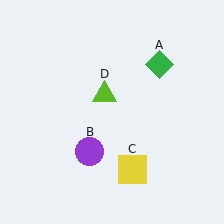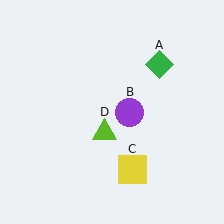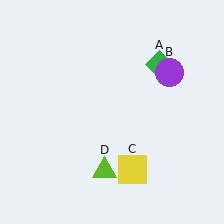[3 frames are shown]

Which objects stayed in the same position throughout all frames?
Green diamond (object A) and yellow square (object C) remained stationary.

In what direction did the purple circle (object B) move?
The purple circle (object B) moved up and to the right.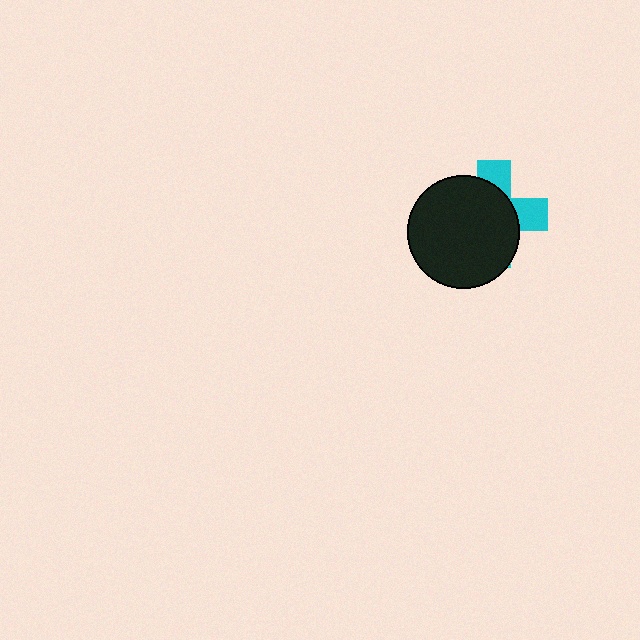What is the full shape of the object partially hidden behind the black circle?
The partially hidden object is a cyan cross.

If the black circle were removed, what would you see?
You would see the complete cyan cross.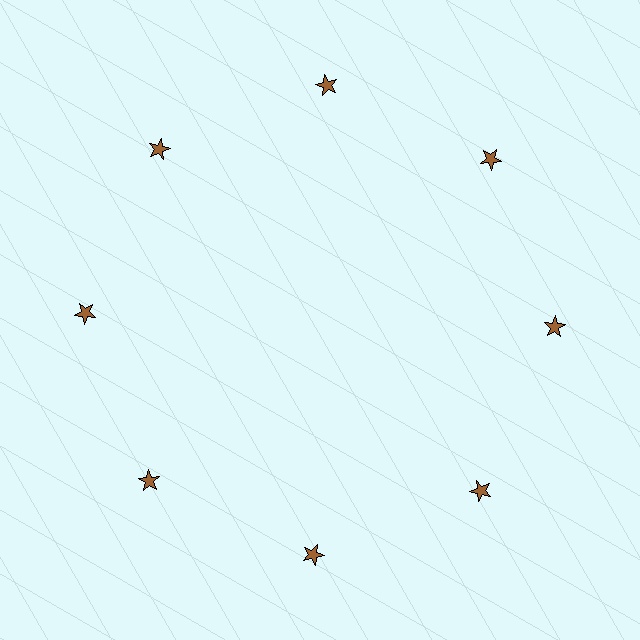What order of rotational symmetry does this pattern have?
This pattern has 8-fold rotational symmetry.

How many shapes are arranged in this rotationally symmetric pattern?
There are 8 shapes, arranged in 8 groups of 1.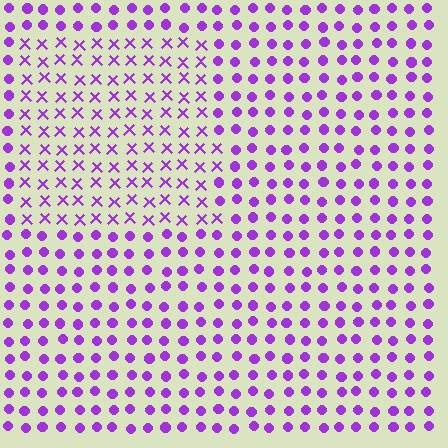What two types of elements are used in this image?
The image uses X marks inside the rectangle region and circles outside it.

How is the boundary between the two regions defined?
The boundary is defined by a change in element shape: X marks inside vs. circles outside. All elements share the same color and spacing.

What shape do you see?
I see a rectangle.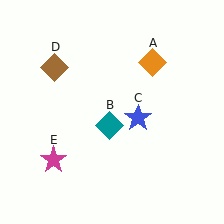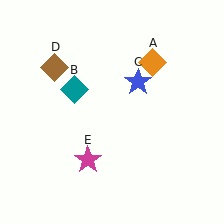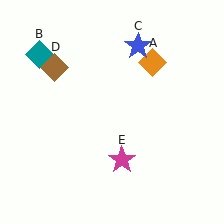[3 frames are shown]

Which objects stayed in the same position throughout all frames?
Orange diamond (object A) and brown diamond (object D) remained stationary.